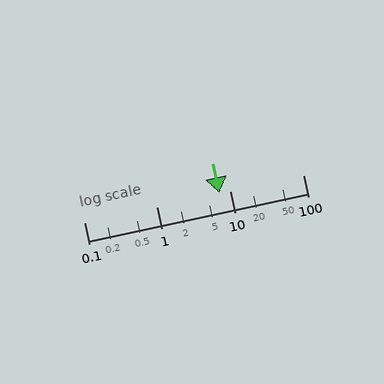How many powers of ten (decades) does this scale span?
The scale spans 3 decades, from 0.1 to 100.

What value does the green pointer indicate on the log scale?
The pointer indicates approximately 7.2.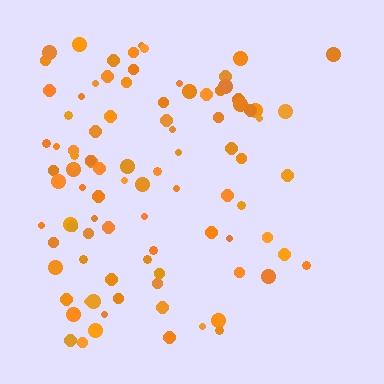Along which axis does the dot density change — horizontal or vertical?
Horizontal.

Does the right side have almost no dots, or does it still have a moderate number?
Still a moderate number, just noticeably fewer than the left.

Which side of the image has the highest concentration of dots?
The left.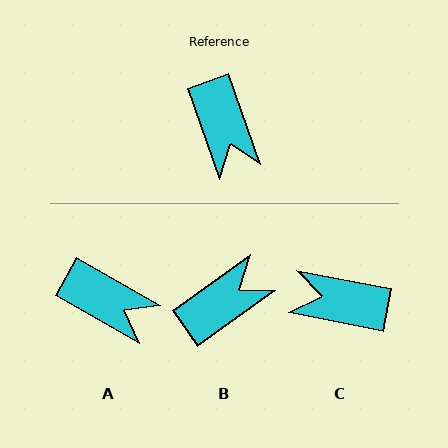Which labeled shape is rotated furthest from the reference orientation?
C, about 120 degrees away.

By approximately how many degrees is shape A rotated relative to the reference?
Approximately 41 degrees counter-clockwise.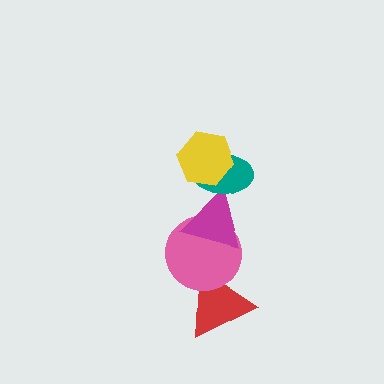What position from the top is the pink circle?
The pink circle is 4th from the top.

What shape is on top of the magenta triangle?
The teal ellipse is on top of the magenta triangle.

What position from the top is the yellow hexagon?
The yellow hexagon is 1st from the top.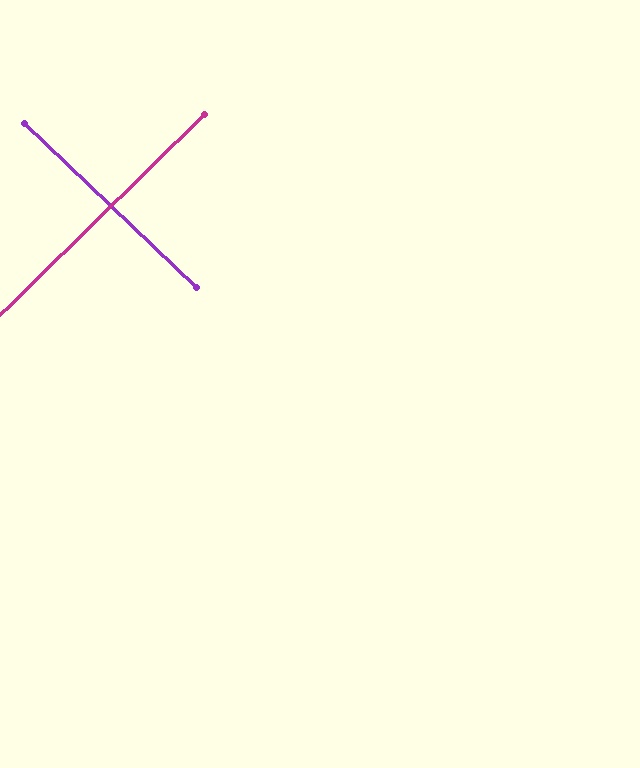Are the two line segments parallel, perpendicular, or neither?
Perpendicular — they meet at approximately 88°.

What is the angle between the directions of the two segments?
Approximately 88 degrees.